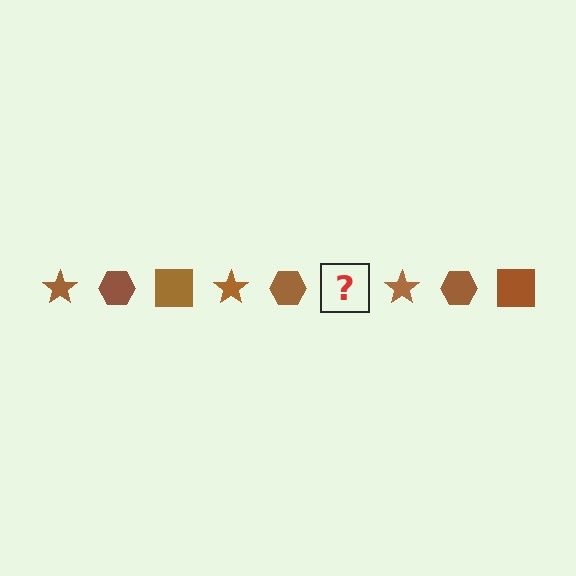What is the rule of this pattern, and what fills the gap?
The rule is that the pattern cycles through star, hexagon, square shapes in brown. The gap should be filled with a brown square.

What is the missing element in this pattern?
The missing element is a brown square.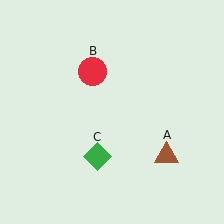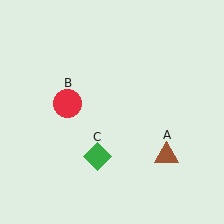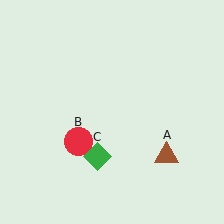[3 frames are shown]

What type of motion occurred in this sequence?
The red circle (object B) rotated counterclockwise around the center of the scene.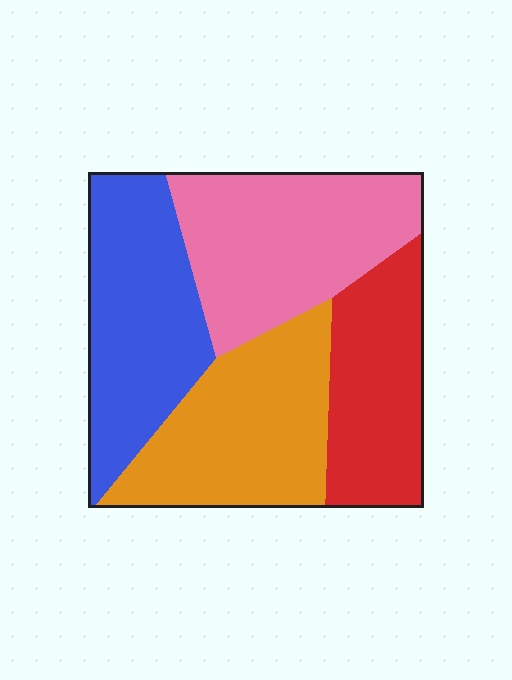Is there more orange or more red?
Orange.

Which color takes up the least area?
Red, at roughly 20%.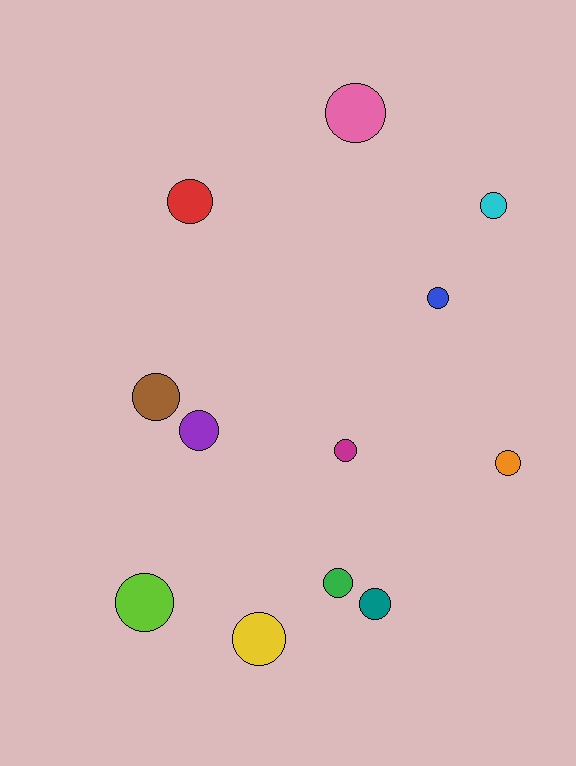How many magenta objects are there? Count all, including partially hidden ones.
There is 1 magenta object.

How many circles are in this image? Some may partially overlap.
There are 12 circles.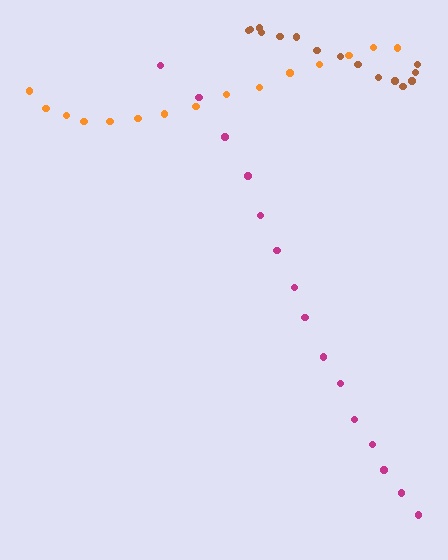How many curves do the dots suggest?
There are 3 distinct paths.